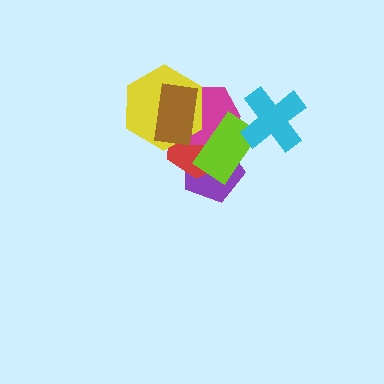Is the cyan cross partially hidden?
No, no other shape covers it.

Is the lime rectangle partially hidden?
Yes, it is partially covered by another shape.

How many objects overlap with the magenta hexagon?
5 objects overlap with the magenta hexagon.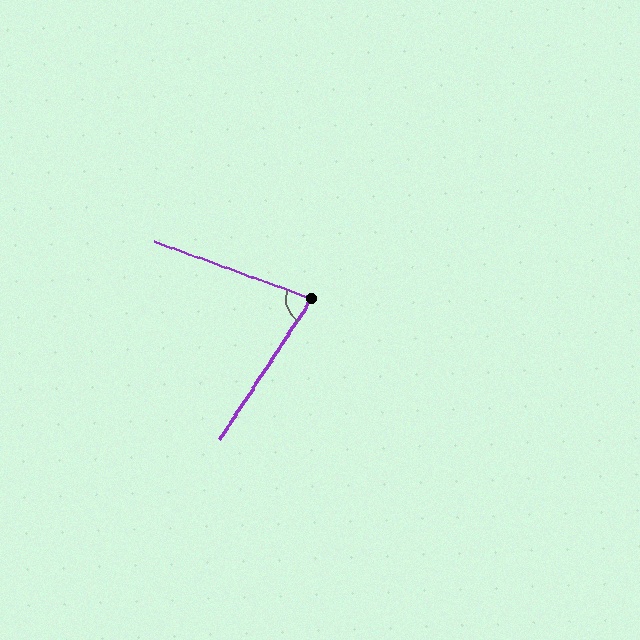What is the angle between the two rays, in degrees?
Approximately 77 degrees.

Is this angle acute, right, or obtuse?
It is acute.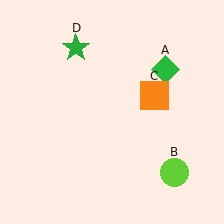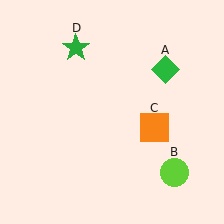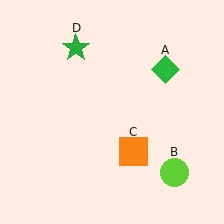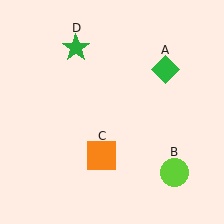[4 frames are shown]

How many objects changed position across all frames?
1 object changed position: orange square (object C).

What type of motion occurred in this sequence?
The orange square (object C) rotated clockwise around the center of the scene.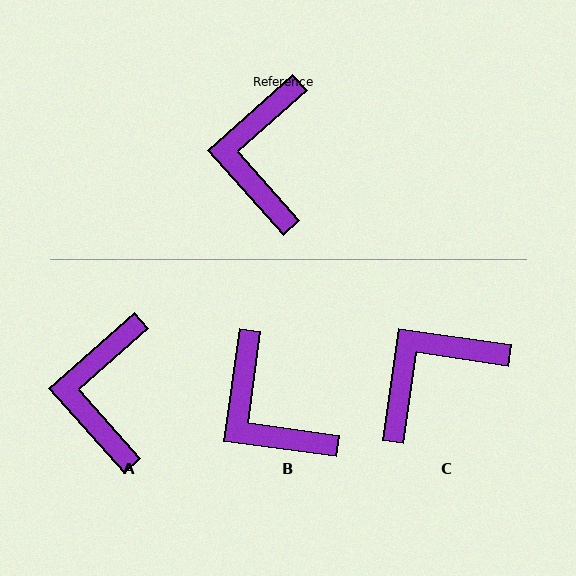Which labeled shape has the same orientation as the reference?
A.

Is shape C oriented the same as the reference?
No, it is off by about 50 degrees.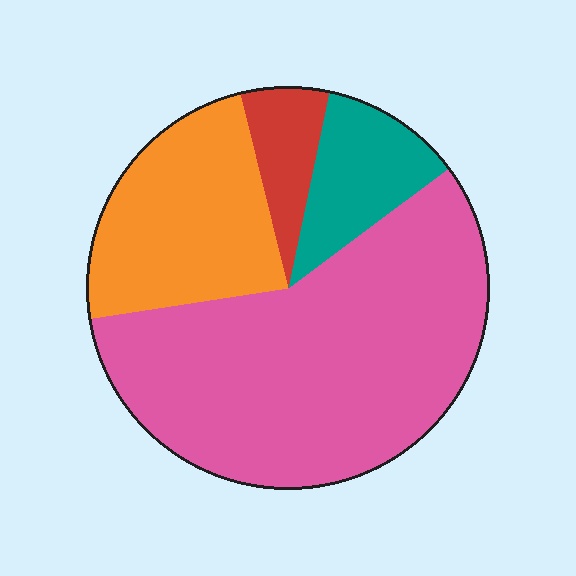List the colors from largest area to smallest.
From largest to smallest: pink, orange, teal, red.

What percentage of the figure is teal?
Teal takes up about one eighth (1/8) of the figure.